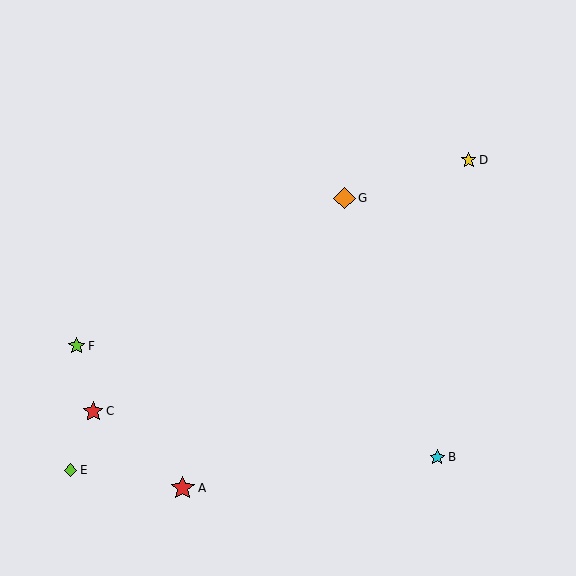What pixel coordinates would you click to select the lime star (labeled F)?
Click at (77, 346) to select the lime star F.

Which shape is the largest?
The red star (labeled A) is the largest.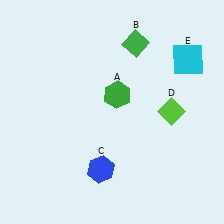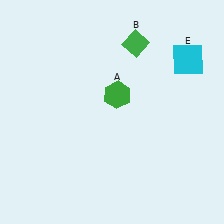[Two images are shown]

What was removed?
The blue hexagon (C), the lime diamond (D) were removed in Image 2.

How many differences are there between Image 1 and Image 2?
There are 2 differences between the two images.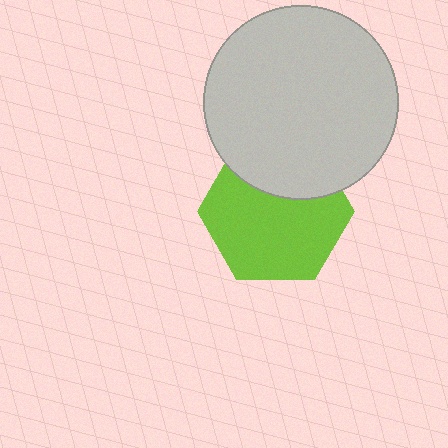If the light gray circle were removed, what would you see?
You would see the complete lime hexagon.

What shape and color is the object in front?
The object in front is a light gray circle.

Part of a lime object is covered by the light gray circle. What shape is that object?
It is a hexagon.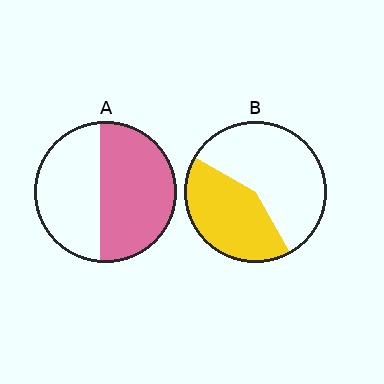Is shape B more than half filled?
No.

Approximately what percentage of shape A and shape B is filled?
A is approximately 55% and B is approximately 40%.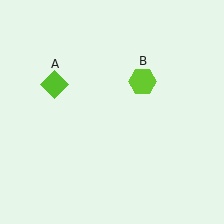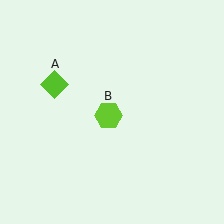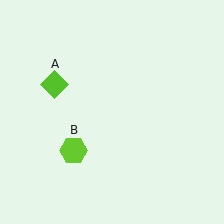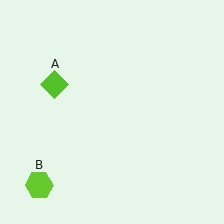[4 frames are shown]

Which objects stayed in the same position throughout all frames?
Lime diamond (object A) remained stationary.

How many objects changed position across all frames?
1 object changed position: lime hexagon (object B).